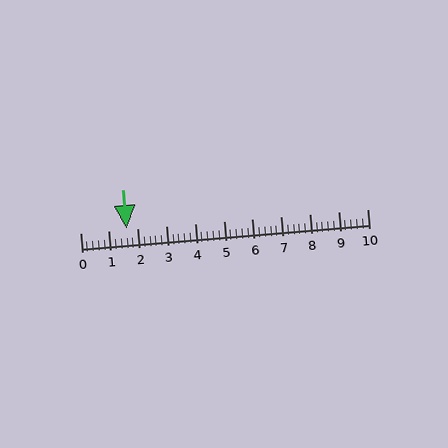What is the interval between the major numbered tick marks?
The major tick marks are spaced 1 units apart.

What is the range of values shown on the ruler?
The ruler shows values from 0 to 10.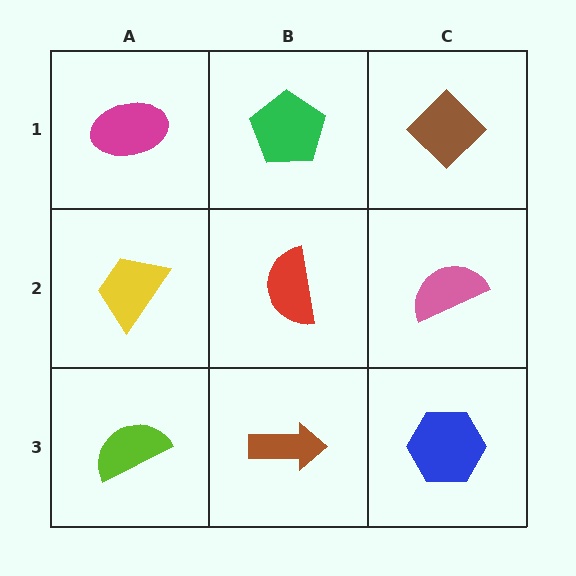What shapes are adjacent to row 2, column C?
A brown diamond (row 1, column C), a blue hexagon (row 3, column C), a red semicircle (row 2, column B).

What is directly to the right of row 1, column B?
A brown diamond.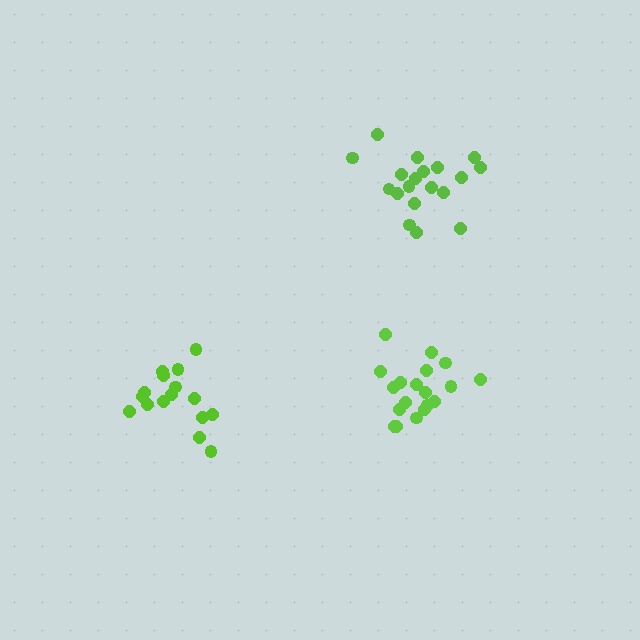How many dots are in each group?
Group 1: 19 dots, Group 2: 20 dots, Group 3: 16 dots (55 total).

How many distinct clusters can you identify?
There are 3 distinct clusters.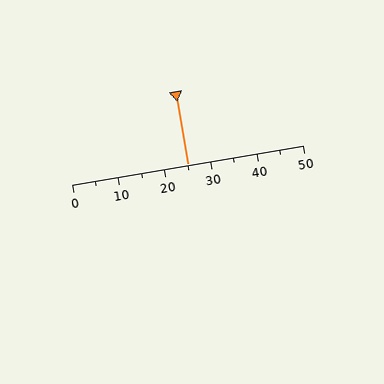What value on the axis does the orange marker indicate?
The marker indicates approximately 25.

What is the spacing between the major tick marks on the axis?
The major ticks are spaced 10 apart.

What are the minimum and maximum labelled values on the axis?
The axis runs from 0 to 50.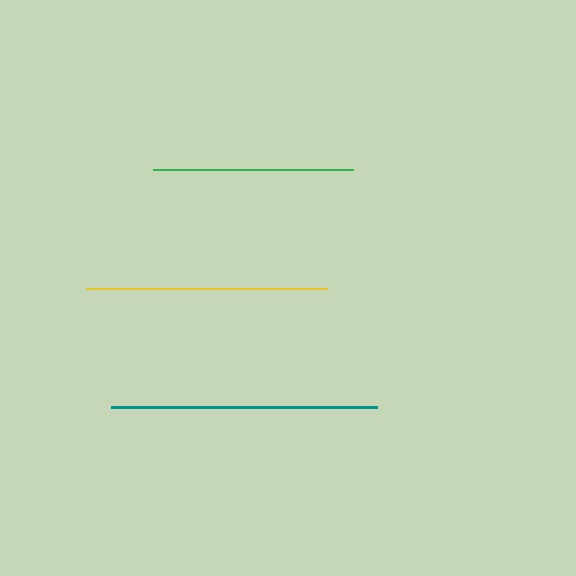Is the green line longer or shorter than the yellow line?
The yellow line is longer than the green line.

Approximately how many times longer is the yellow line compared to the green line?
The yellow line is approximately 1.2 times the length of the green line.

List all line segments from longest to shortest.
From longest to shortest: teal, yellow, green.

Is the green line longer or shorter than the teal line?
The teal line is longer than the green line.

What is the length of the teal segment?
The teal segment is approximately 267 pixels long.